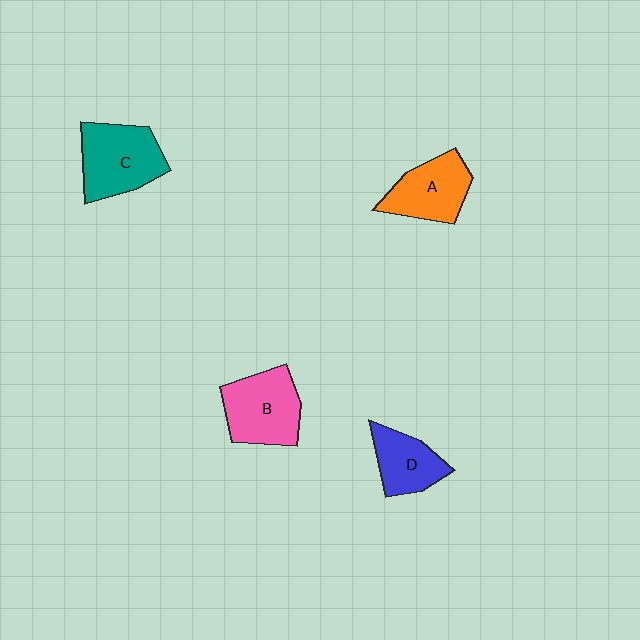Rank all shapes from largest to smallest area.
From largest to smallest: C (teal), B (pink), A (orange), D (blue).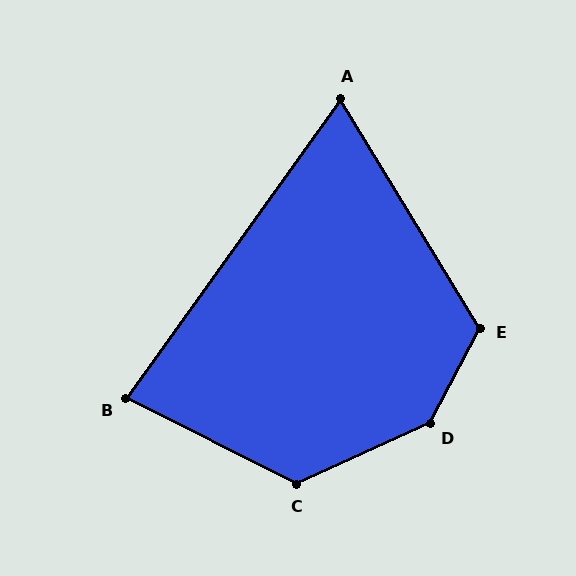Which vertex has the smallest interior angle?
A, at approximately 67 degrees.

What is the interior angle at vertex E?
Approximately 121 degrees (obtuse).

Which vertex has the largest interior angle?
D, at approximately 142 degrees.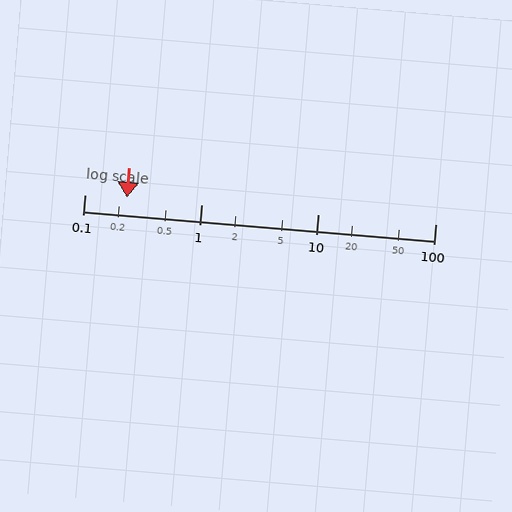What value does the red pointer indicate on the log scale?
The pointer indicates approximately 0.23.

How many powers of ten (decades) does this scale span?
The scale spans 3 decades, from 0.1 to 100.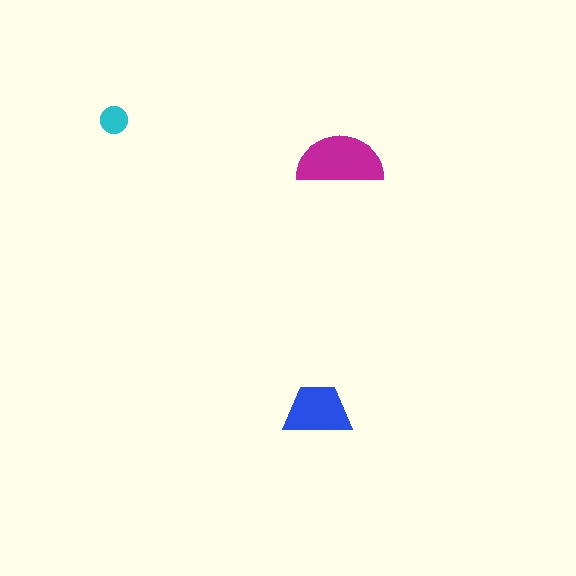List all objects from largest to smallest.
The magenta semicircle, the blue trapezoid, the cyan circle.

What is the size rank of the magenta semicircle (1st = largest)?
1st.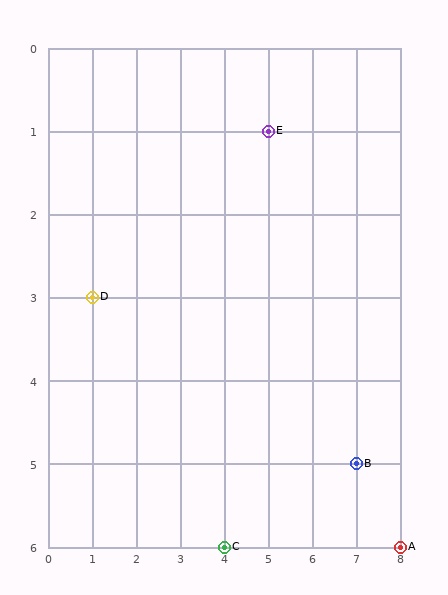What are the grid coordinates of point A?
Point A is at grid coordinates (8, 6).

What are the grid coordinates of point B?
Point B is at grid coordinates (7, 5).